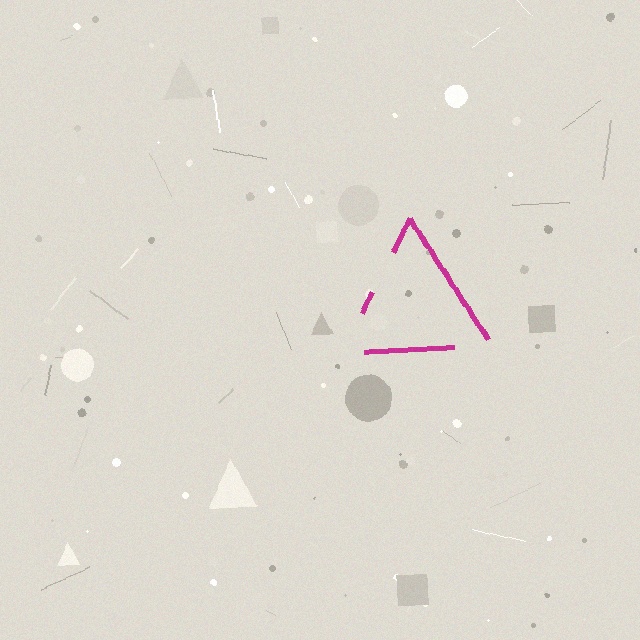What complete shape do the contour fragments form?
The contour fragments form a triangle.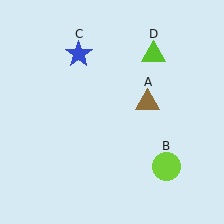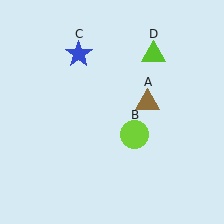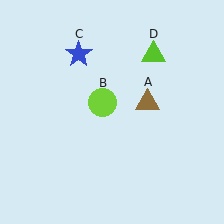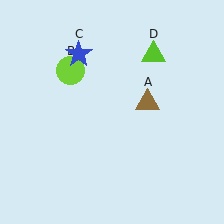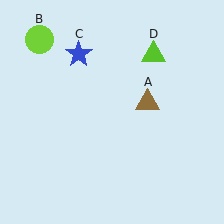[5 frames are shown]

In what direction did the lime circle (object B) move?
The lime circle (object B) moved up and to the left.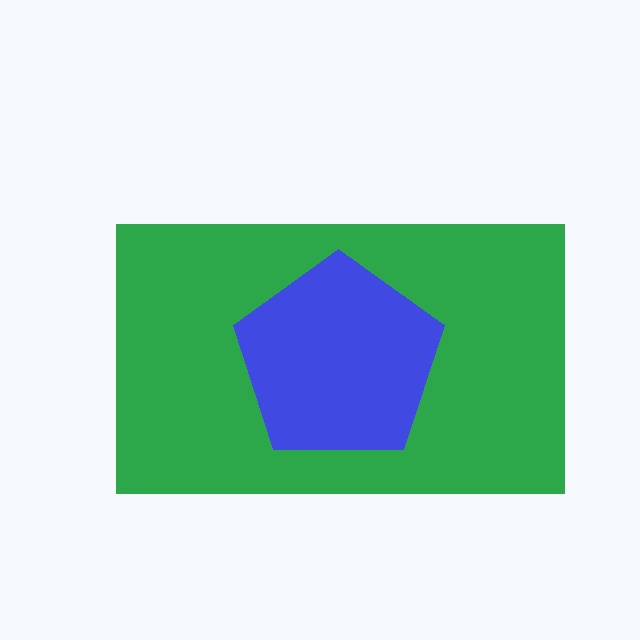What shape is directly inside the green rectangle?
The blue pentagon.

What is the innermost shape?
The blue pentagon.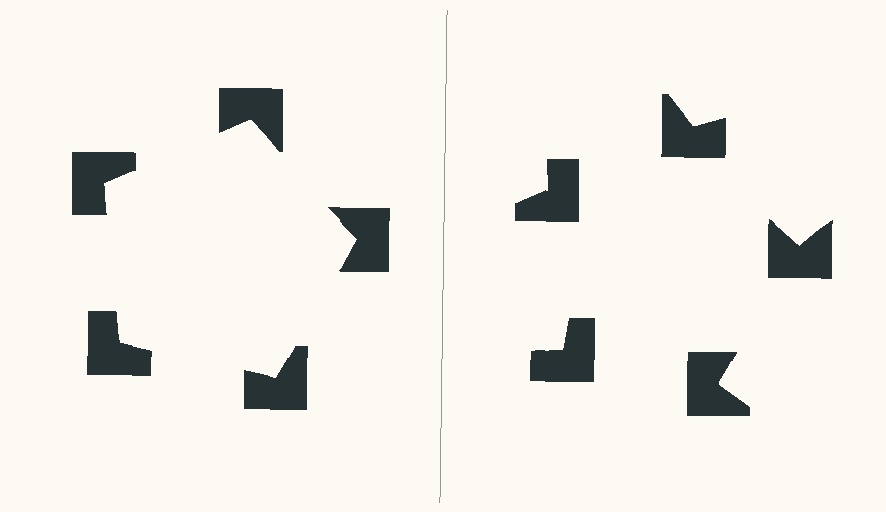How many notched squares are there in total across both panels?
10 — 5 on each side.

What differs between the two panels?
The notched squares are positioned identically on both sides; only the wedge orientations differ. On the left they align to a pentagon; on the right they are misaligned.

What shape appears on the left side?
An illusory pentagon.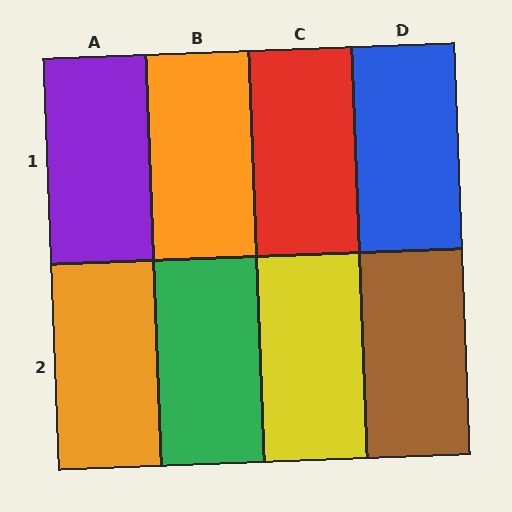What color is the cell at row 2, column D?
Brown.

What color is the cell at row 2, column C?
Yellow.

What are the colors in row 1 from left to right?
Purple, orange, red, blue.